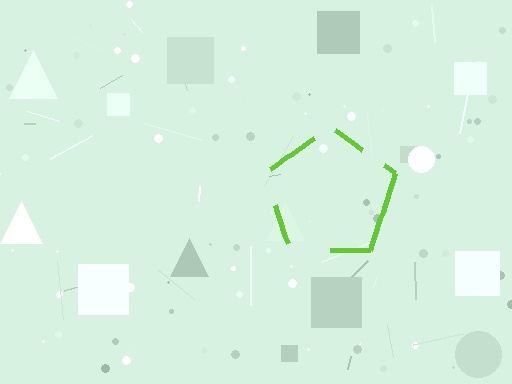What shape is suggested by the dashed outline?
The dashed outline suggests a pentagon.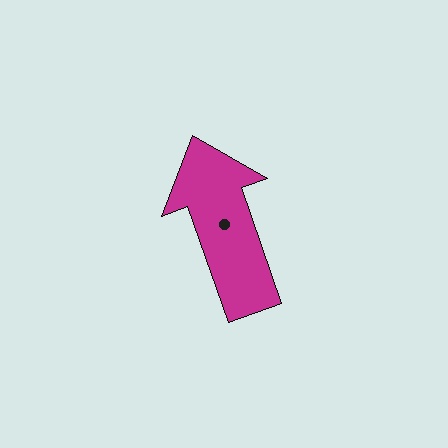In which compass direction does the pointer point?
North.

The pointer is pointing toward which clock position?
Roughly 11 o'clock.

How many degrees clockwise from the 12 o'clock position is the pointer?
Approximately 341 degrees.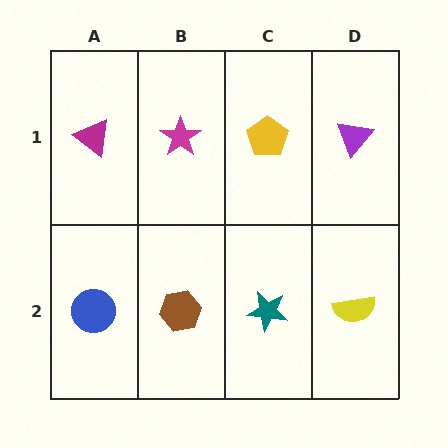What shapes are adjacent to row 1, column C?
A teal star (row 2, column C), a magenta star (row 1, column B), a purple triangle (row 1, column D).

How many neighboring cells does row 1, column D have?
2.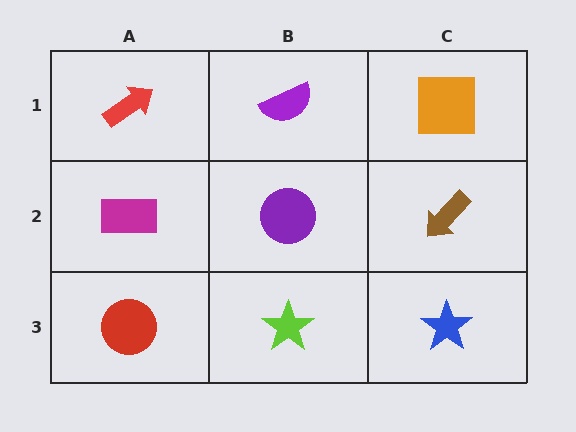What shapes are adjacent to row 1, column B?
A purple circle (row 2, column B), a red arrow (row 1, column A), an orange square (row 1, column C).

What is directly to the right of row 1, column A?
A purple semicircle.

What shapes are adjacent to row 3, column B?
A purple circle (row 2, column B), a red circle (row 3, column A), a blue star (row 3, column C).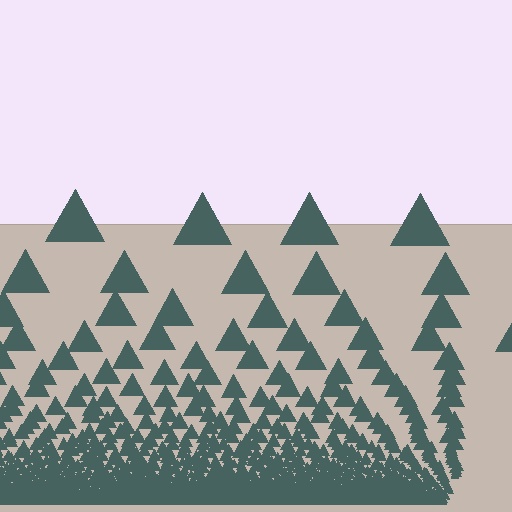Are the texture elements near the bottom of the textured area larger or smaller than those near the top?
Smaller. The gradient is inverted — elements near the bottom are smaller and denser.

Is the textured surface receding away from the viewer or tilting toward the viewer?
The surface appears to tilt toward the viewer. Texture elements get larger and sparser toward the top.